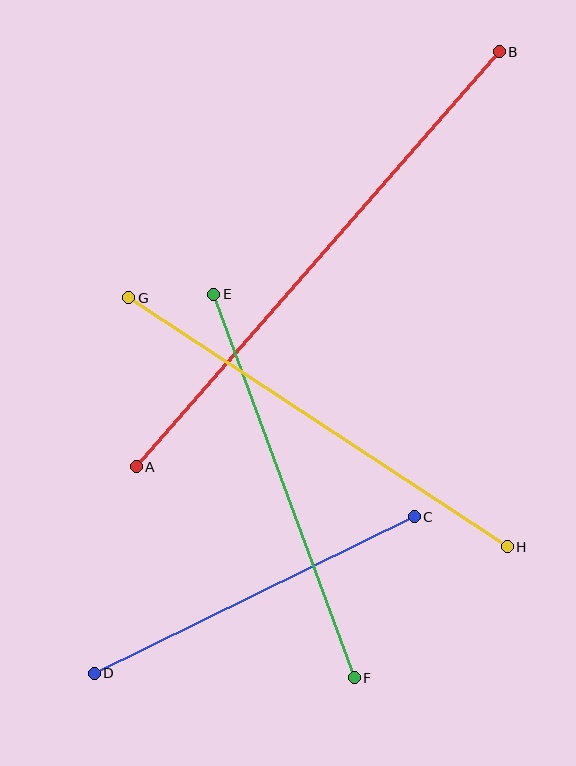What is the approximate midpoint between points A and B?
The midpoint is at approximately (318, 259) pixels.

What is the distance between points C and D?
The distance is approximately 357 pixels.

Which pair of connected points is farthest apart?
Points A and B are farthest apart.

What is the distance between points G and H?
The distance is approximately 453 pixels.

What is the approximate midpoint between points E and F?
The midpoint is at approximately (284, 486) pixels.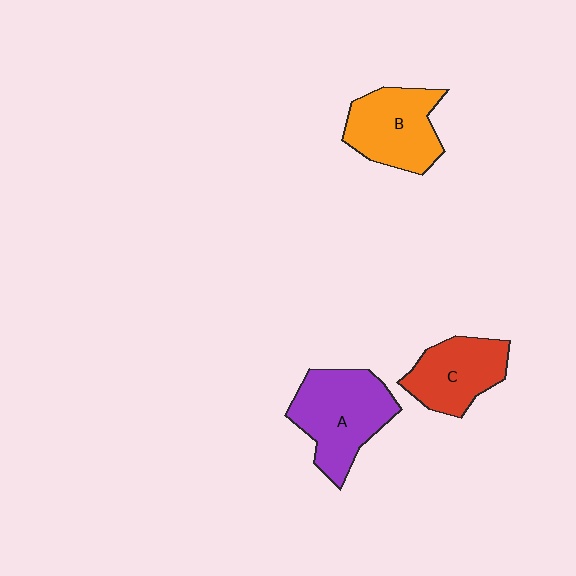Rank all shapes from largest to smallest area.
From largest to smallest: A (purple), B (orange), C (red).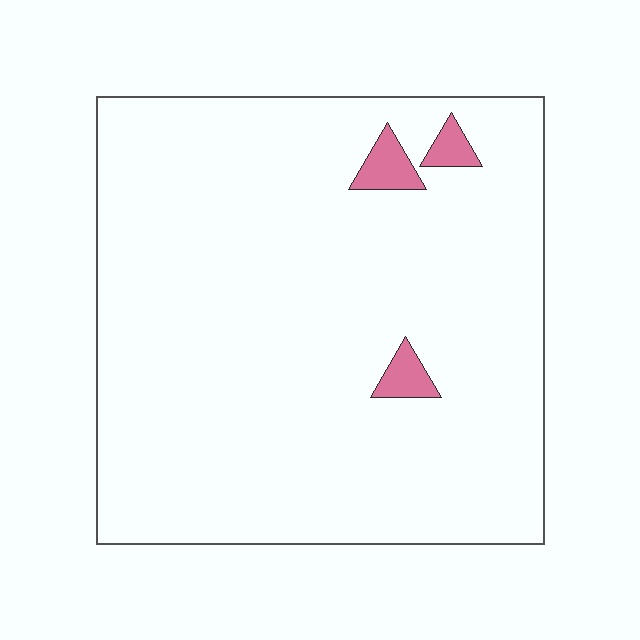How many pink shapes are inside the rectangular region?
3.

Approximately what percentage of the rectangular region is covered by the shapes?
Approximately 5%.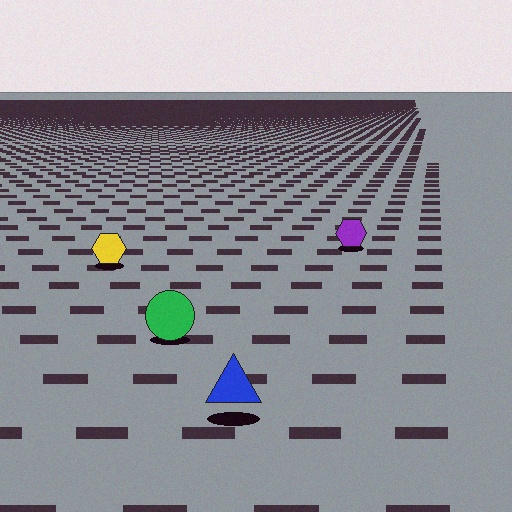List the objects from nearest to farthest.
From nearest to farthest: the blue triangle, the green circle, the yellow hexagon, the purple hexagon.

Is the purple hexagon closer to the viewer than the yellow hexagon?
No. The yellow hexagon is closer — you can tell from the texture gradient: the ground texture is coarser near it.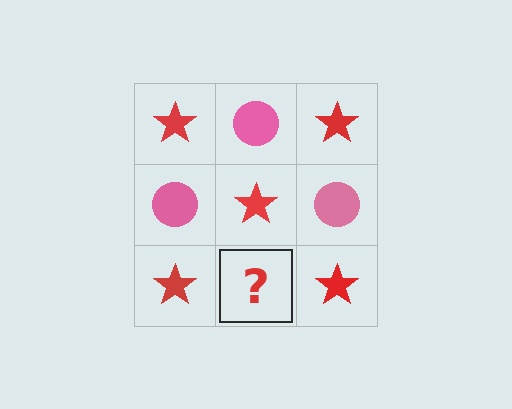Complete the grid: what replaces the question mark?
The question mark should be replaced with a pink circle.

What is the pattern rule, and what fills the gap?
The rule is that it alternates red star and pink circle in a checkerboard pattern. The gap should be filled with a pink circle.